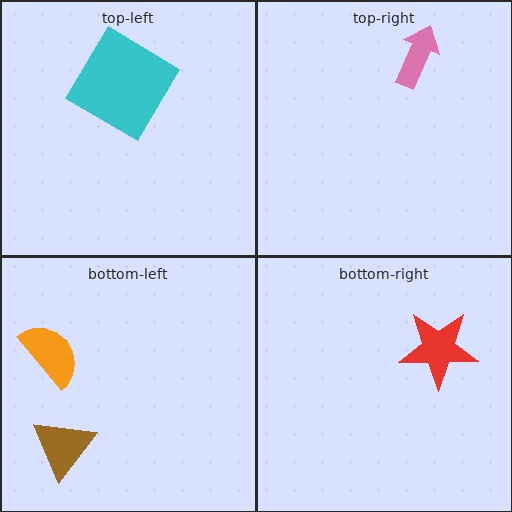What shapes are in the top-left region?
The cyan diamond.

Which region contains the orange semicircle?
The bottom-left region.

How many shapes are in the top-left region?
1.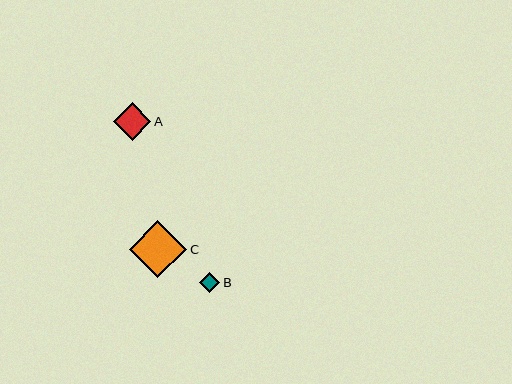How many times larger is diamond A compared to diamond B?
Diamond A is approximately 1.8 times the size of diamond B.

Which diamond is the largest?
Diamond C is the largest with a size of approximately 57 pixels.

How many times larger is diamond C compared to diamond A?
Diamond C is approximately 1.5 times the size of diamond A.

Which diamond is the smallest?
Diamond B is the smallest with a size of approximately 21 pixels.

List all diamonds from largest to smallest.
From largest to smallest: C, A, B.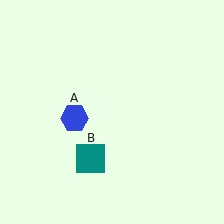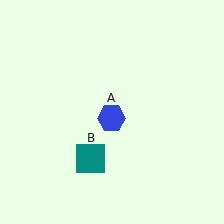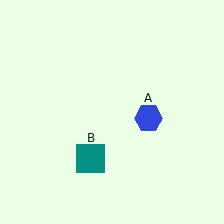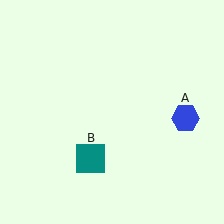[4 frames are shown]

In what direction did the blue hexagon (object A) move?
The blue hexagon (object A) moved right.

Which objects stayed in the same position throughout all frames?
Teal square (object B) remained stationary.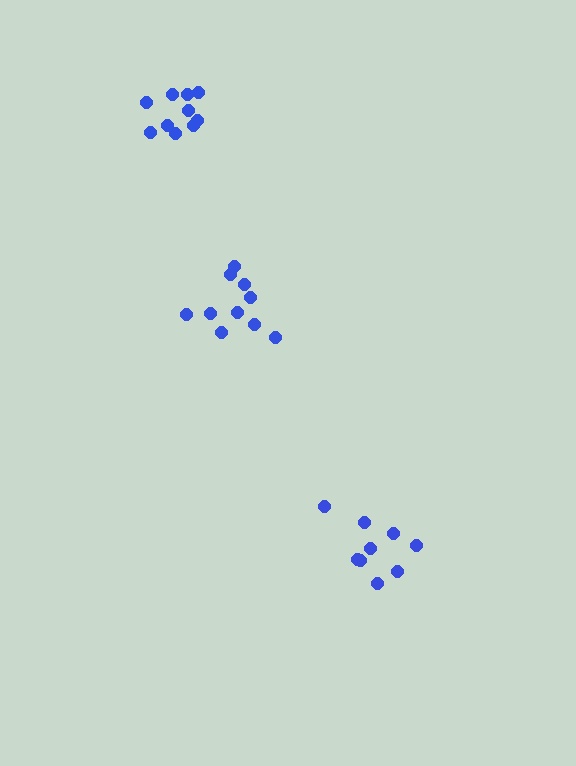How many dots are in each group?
Group 1: 9 dots, Group 2: 10 dots, Group 3: 10 dots (29 total).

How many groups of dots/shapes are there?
There are 3 groups.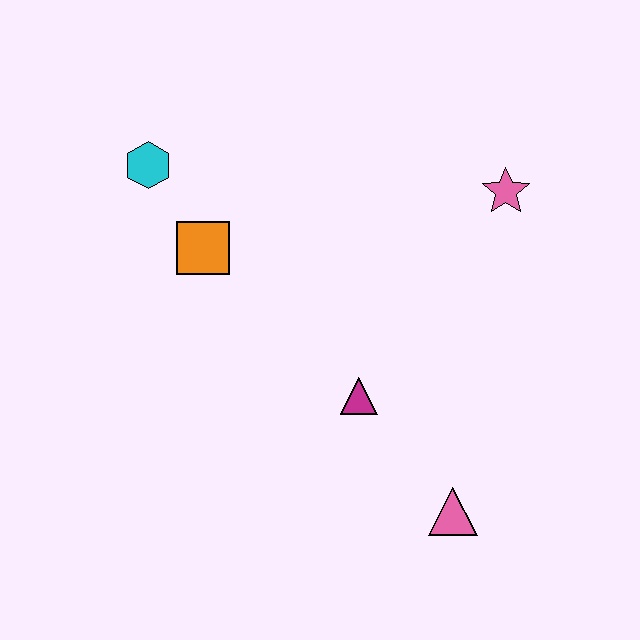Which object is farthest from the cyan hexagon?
The pink triangle is farthest from the cyan hexagon.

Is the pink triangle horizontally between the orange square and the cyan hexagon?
No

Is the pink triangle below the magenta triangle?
Yes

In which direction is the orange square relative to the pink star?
The orange square is to the left of the pink star.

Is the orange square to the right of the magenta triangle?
No